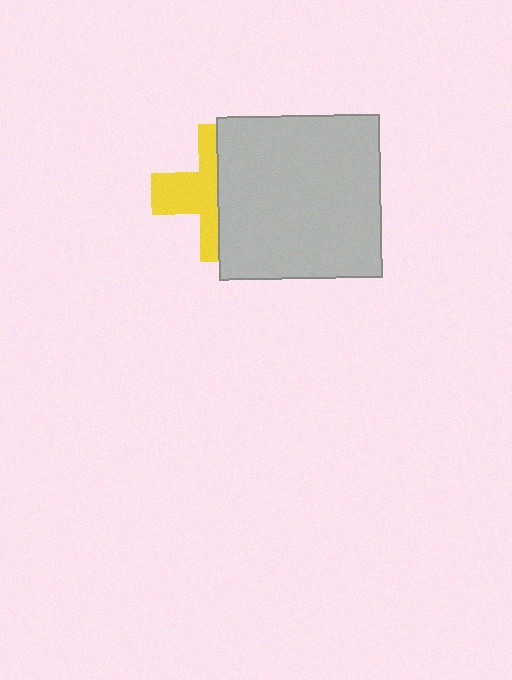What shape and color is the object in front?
The object in front is a light gray square.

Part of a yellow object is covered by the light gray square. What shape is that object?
It is a cross.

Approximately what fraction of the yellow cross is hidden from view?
Roughly 54% of the yellow cross is hidden behind the light gray square.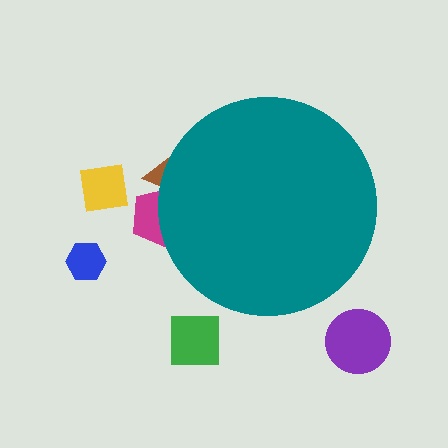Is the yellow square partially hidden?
No, the yellow square is fully visible.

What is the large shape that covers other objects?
A teal circle.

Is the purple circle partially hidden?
No, the purple circle is fully visible.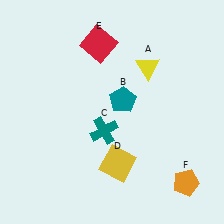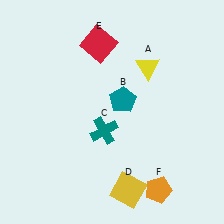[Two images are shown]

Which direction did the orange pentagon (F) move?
The orange pentagon (F) moved left.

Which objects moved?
The objects that moved are: the yellow square (D), the orange pentagon (F).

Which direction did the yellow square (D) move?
The yellow square (D) moved down.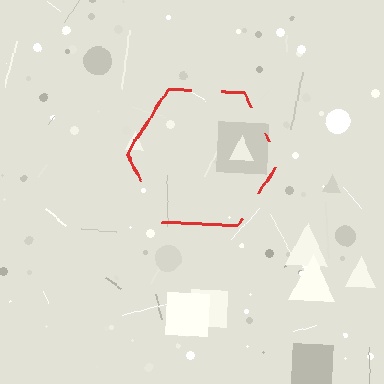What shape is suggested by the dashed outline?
The dashed outline suggests a hexagon.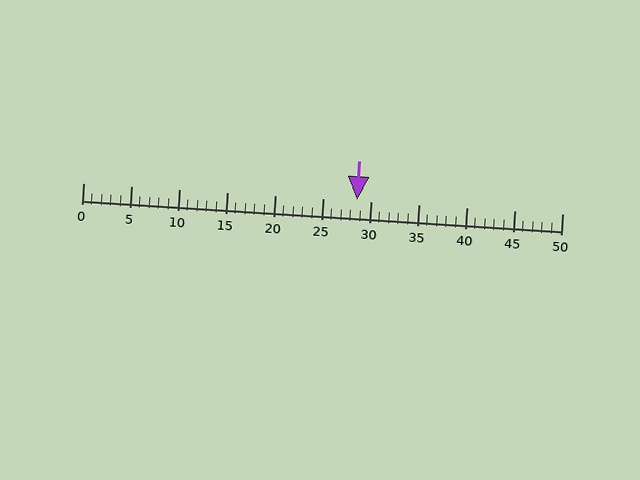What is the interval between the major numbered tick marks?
The major tick marks are spaced 5 units apart.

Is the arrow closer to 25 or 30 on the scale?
The arrow is closer to 30.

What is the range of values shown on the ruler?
The ruler shows values from 0 to 50.